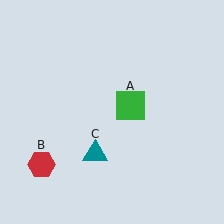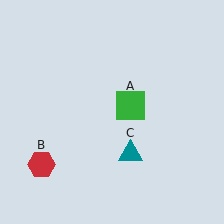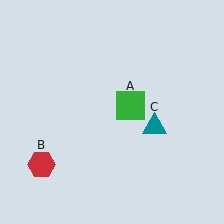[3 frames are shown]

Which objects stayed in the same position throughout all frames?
Green square (object A) and red hexagon (object B) remained stationary.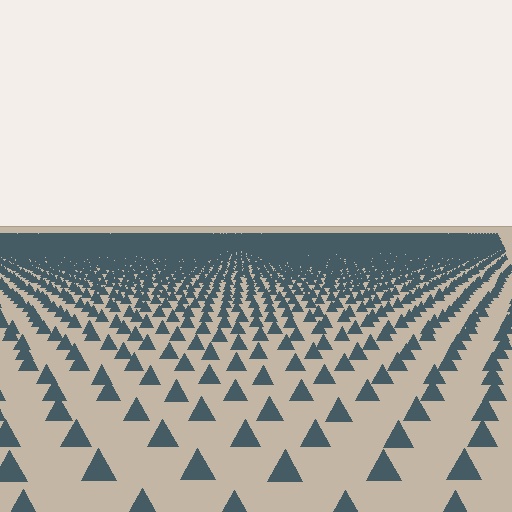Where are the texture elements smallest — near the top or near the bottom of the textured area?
Near the top.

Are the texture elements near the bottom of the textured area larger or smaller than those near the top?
Larger. Near the bottom, elements are closer to the viewer and appear at a bigger on-screen size.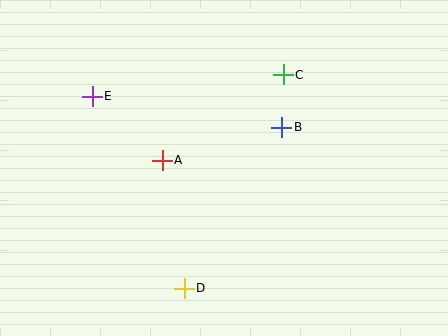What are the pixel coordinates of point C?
Point C is at (283, 75).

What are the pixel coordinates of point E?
Point E is at (92, 96).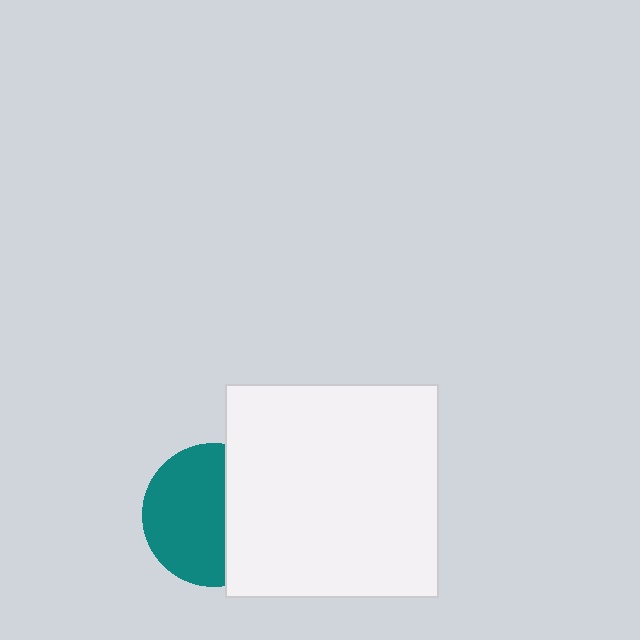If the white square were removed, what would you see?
You would see the complete teal circle.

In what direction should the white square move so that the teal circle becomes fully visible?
The white square should move right. That is the shortest direction to clear the overlap and leave the teal circle fully visible.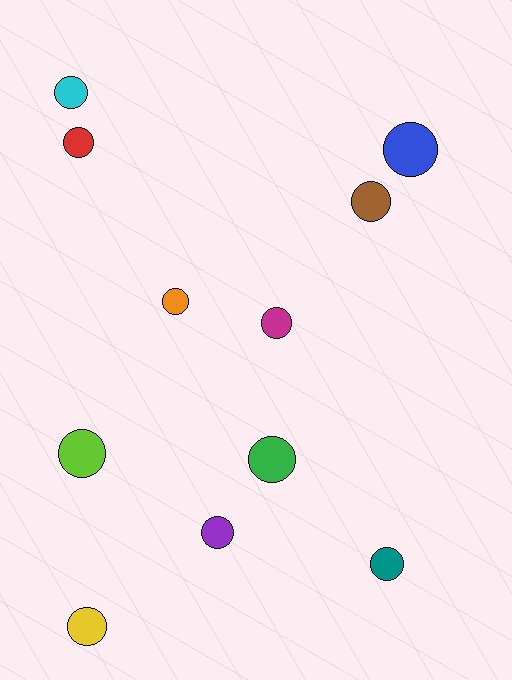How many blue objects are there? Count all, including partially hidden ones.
There is 1 blue object.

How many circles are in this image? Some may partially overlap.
There are 11 circles.